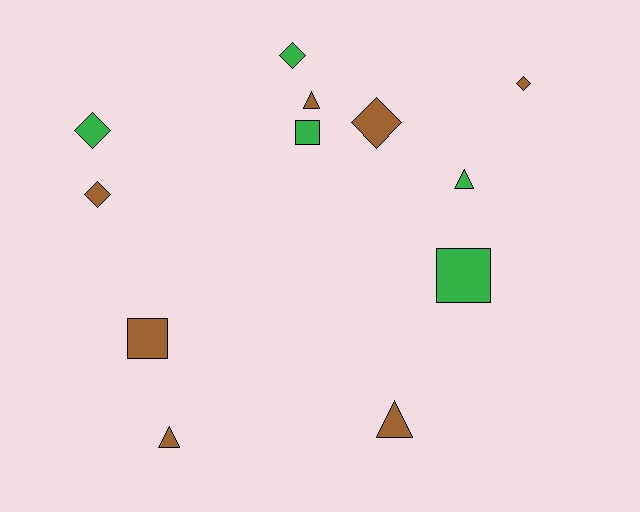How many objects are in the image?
There are 12 objects.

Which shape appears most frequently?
Diamond, with 5 objects.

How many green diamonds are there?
There are 2 green diamonds.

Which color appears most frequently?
Brown, with 7 objects.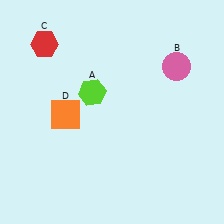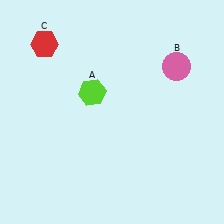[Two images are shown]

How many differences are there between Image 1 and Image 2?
There is 1 difference between the two images.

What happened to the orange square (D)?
The orange square (D) was removed in Image 2. It was in the bottom-left area of Image 1.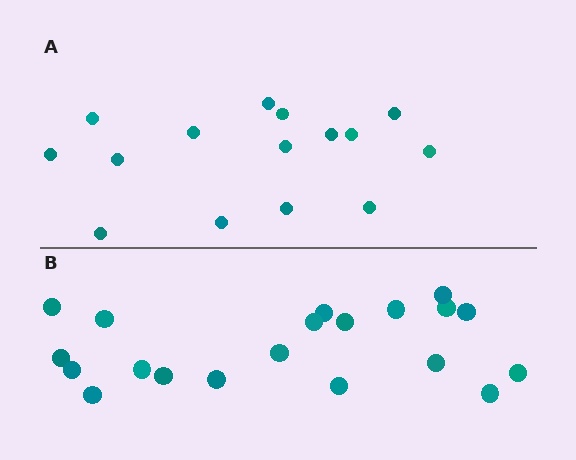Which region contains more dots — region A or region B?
Region B (the bottom region) has more dots.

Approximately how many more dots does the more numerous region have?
Region B has about 5 more dots than region A.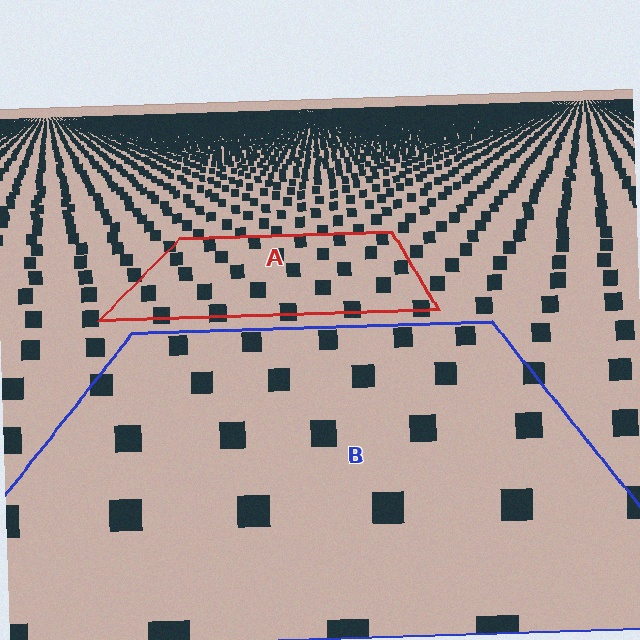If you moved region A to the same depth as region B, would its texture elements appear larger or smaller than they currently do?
They would appear larger. At a closer depth, the same texture elements are projected at a bigger on-screen size.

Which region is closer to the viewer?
Region B is closer. The texture elements there are larger and more spread out.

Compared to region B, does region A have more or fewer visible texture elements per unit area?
Region A has more texture elements per unit area — they are packed more densely because it is farther away.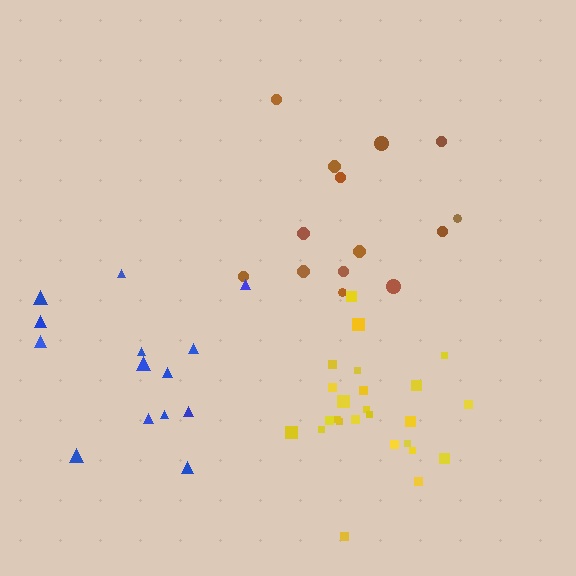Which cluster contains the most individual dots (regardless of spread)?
Yellow (25).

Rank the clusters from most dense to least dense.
yellow, brown, blue.